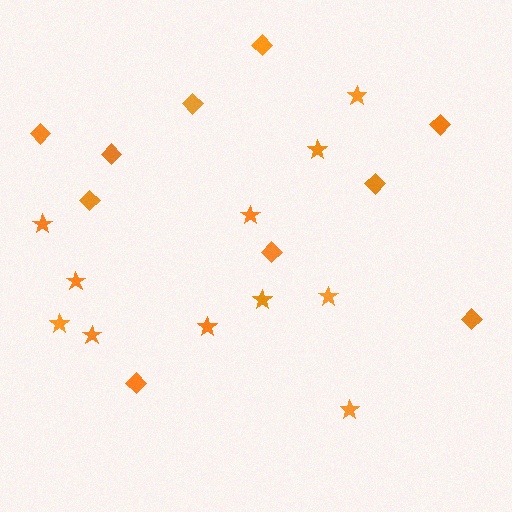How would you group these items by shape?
There are 2 groups: one group of stars (11) and one group of diamonds (10).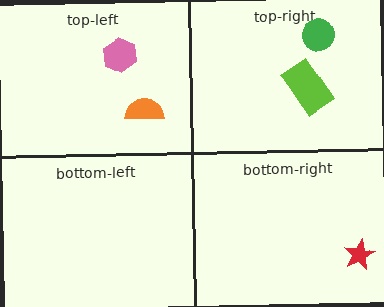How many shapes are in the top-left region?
2.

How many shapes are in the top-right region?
2.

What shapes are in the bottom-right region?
The red star.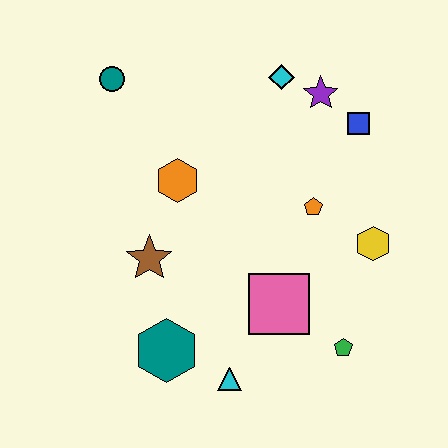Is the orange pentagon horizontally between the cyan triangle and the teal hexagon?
No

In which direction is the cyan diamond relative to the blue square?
The cyan diamond is to the left of the blue square.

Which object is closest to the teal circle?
The orange hexagon is closest to the teal circle.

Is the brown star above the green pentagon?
Yes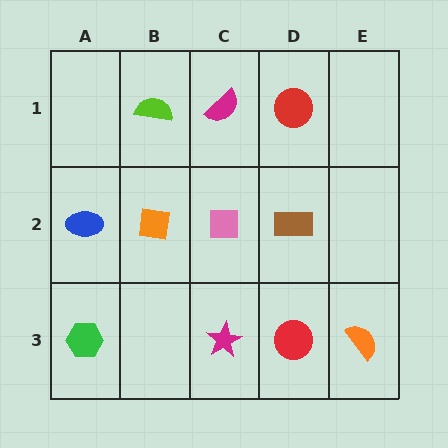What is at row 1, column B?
A lime semicircle.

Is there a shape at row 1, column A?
No, that cell is empty.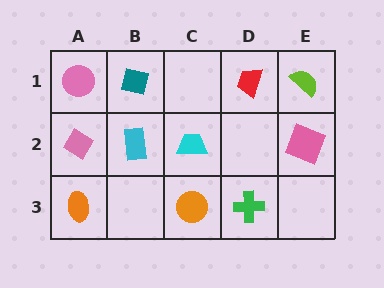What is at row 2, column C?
A cyan trapezoid.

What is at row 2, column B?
A cyan rectangle.